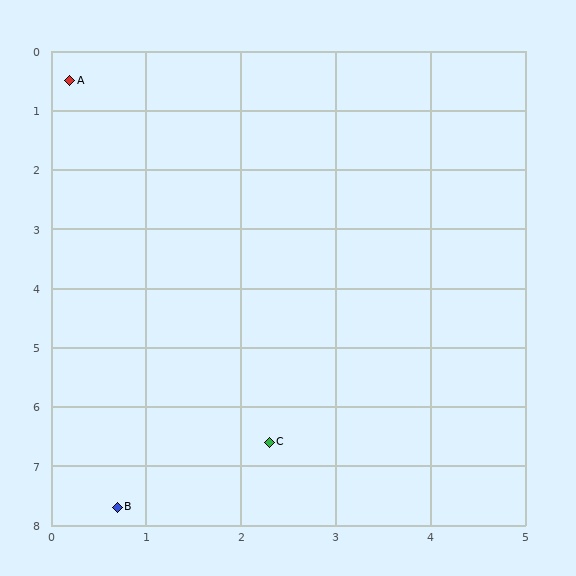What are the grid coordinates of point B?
Point B is at approximately (0.7, 7.7).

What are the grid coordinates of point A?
Point A is at approximately (0.2, 0.5).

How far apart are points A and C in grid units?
Points A and C are about 6.5 grid units apart.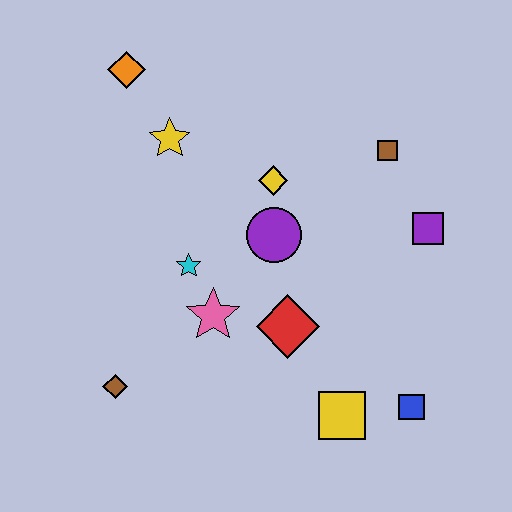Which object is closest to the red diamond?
The pink star is closest to the red diamond.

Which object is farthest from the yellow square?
The orange diamond is farthest from the yellow square.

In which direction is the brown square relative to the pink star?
The brown square is to the right of the pink star.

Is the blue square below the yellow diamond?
Yes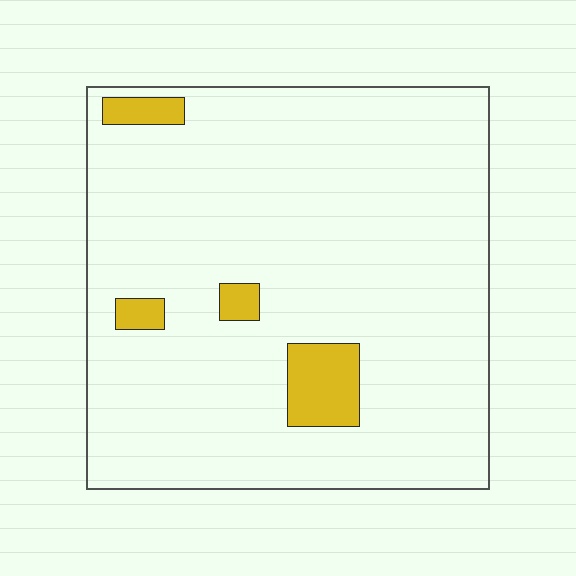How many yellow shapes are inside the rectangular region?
4.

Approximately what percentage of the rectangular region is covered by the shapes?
Approximately 5%.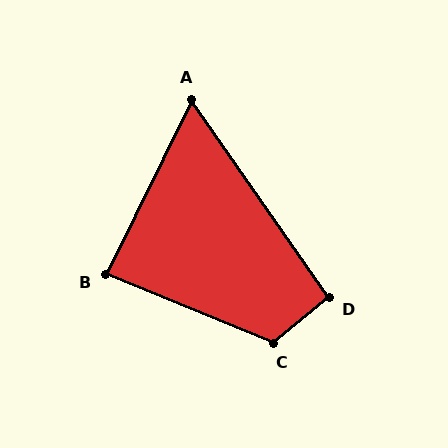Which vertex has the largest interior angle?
C, at approximately 119 degrees.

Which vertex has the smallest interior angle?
A, at approximately 61 degrees.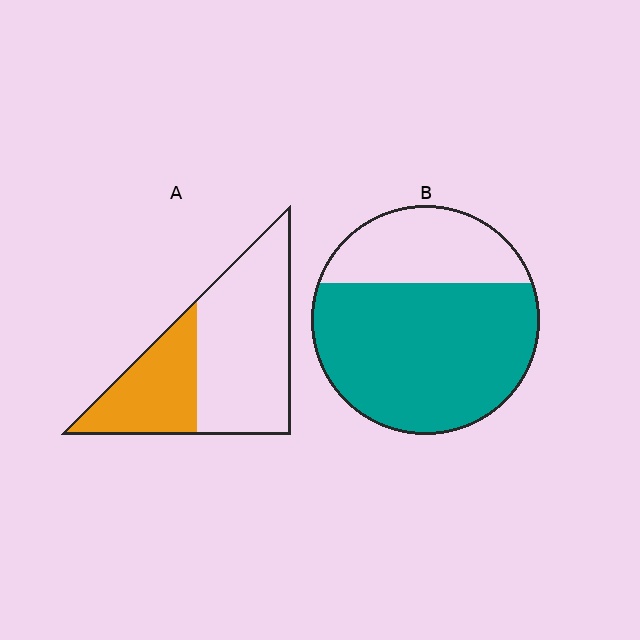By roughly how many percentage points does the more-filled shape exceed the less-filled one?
By roughly 35 percentage points (B over A).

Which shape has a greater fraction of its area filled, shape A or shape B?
Shape B.